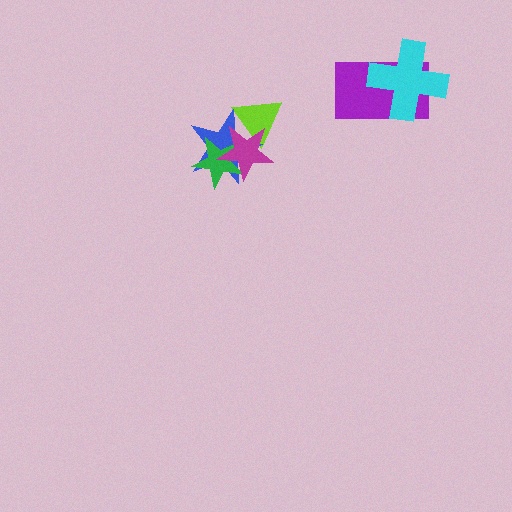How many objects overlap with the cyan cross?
1 object overlaps with the cyan cross.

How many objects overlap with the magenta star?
3 objects overlap with the magenta star.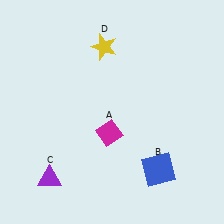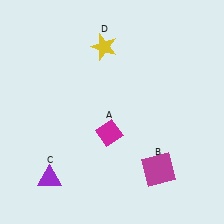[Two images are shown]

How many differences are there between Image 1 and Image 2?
There is 1 difference between the two images.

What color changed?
The square (B) changed from blue in Image 1 to magenta in Image 2.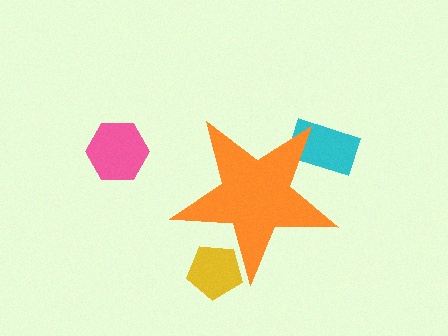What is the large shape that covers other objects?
An orange star.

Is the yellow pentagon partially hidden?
Yes, the yellow pentagon is partially hidden behind the orange star.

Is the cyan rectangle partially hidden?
Yes, the cyan rectangle is partially hidden behind the orange star.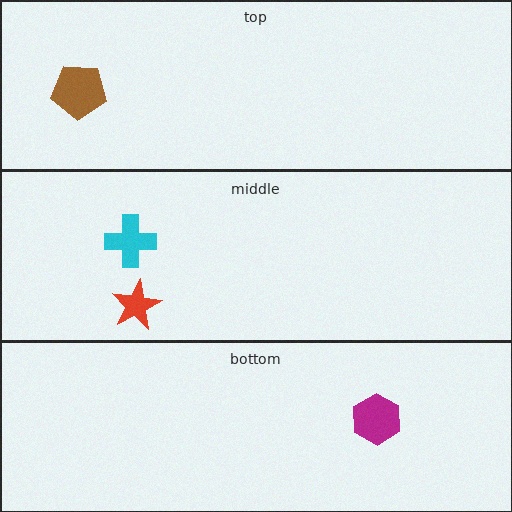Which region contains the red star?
The middle region.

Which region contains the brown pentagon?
The top region.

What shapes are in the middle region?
The cyan cross, the red star.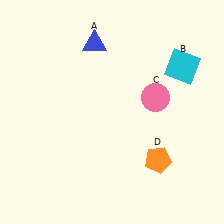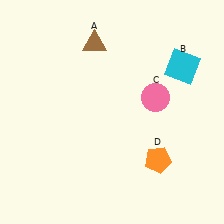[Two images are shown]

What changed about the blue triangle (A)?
In Image 1, A is blue. In Image 2, it changed to brown.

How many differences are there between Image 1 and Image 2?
There is 1 difference between the two images.